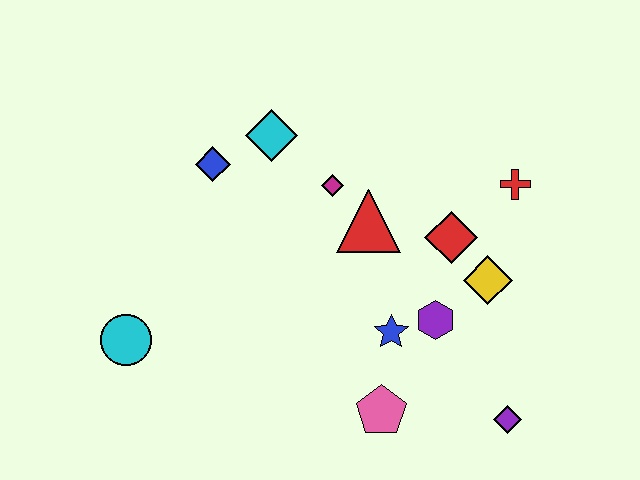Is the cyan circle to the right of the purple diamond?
No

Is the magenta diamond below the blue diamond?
Yes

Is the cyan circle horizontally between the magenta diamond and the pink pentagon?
No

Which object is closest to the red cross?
The red diamond is closest to the red cross.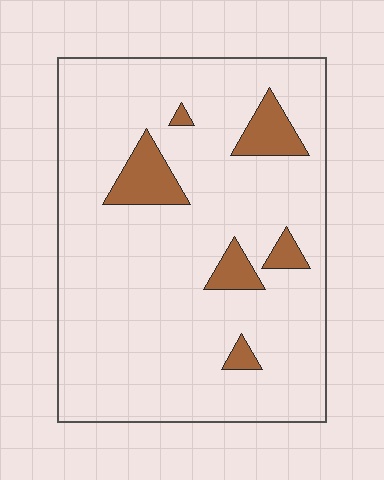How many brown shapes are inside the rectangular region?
6.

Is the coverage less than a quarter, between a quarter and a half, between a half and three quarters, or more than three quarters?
Less than a quarter.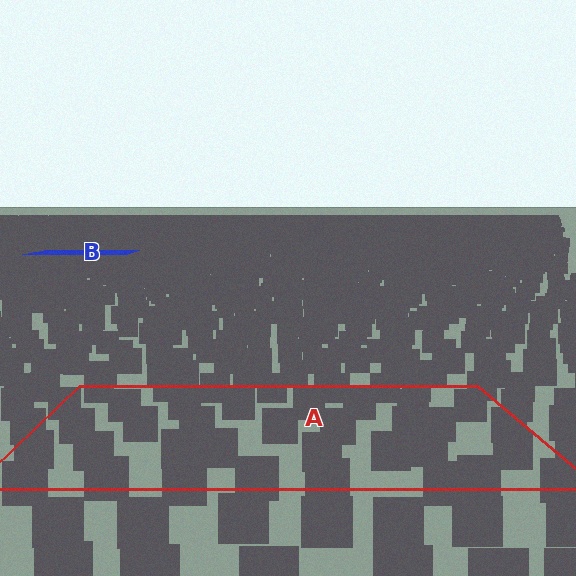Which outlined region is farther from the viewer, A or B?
Region B is farther from the viewer — the texture elements inside it appear smaller and more densely packed.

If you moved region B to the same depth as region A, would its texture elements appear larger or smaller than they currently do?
They would appear larger. At a closer depth, the same texture elements are projected at a bigger on-screen size.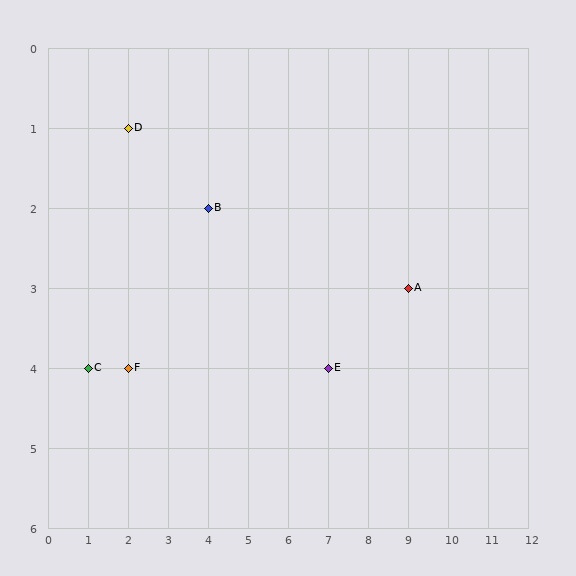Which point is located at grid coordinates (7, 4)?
Point E is at (7, 4).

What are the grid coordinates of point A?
Point A is at grid coordinates (9, 3).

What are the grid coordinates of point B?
Point B is at grid coordinates (4, 2).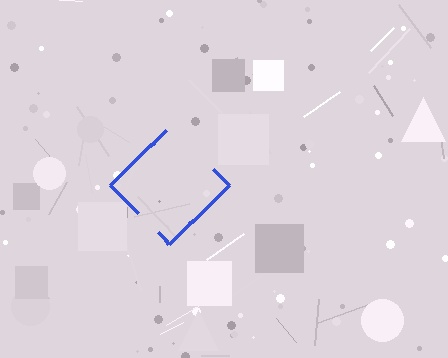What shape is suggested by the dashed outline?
The dashed outline suggests a diamond.